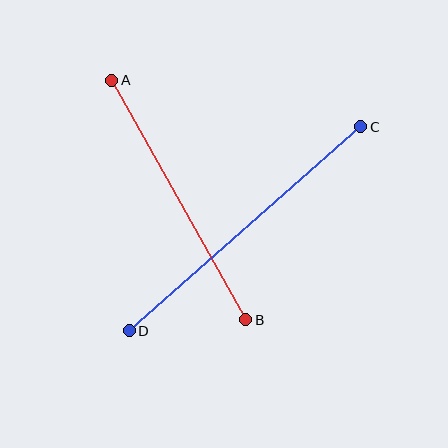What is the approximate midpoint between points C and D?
The midpoint is at approximately (245, 229) pixels.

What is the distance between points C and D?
The distance is approximately 308 pixels.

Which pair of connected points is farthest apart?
Points C and D are farthest apart.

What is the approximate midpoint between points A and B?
The midpoint is at approximately (179, 200) pixels.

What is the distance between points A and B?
The distance is approximately 274 pixels.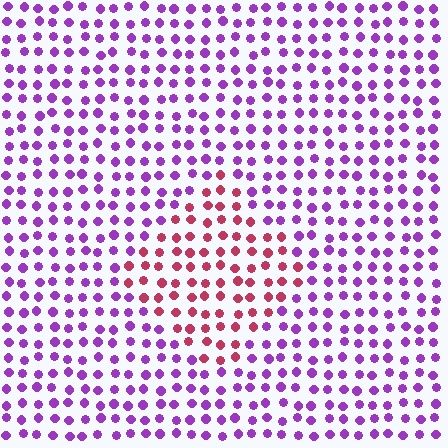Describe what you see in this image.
The image is filled with small purple elements in a uniform arrangement. A diamond-shaped region is visible where the elements are tinted to a slightly different hue, forming a subtle color boundary.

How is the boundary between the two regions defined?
The boundary is defined purely by a slight shift in hue (about 58 degrees). Spacing, size, and orientation are identical on both sides.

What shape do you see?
I see a diamond.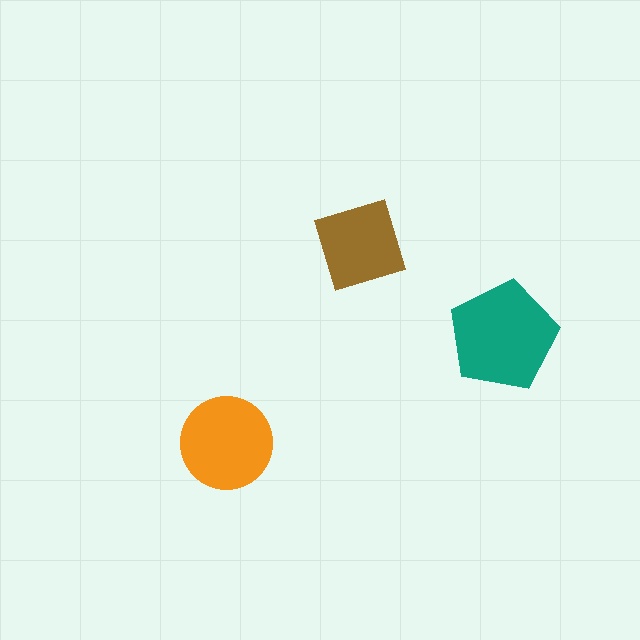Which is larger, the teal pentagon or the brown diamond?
The teal pentagon.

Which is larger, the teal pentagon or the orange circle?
The teal pentagon.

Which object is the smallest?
The brown diamond.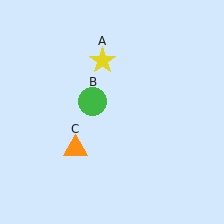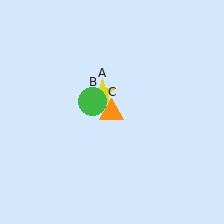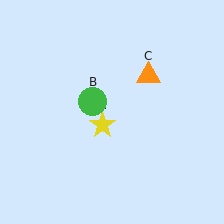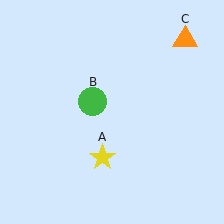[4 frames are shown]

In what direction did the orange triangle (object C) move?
The orange triangle (object C) moved up and to the right.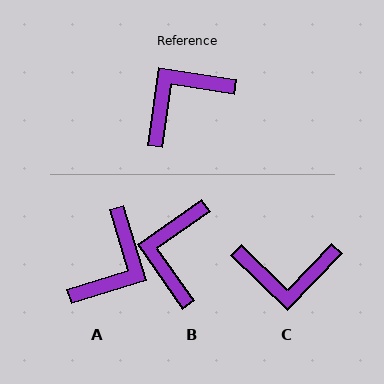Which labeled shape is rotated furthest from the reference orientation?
A, about 155 degrees away.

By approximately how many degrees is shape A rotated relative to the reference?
Approximately 155 degrees clockwise.